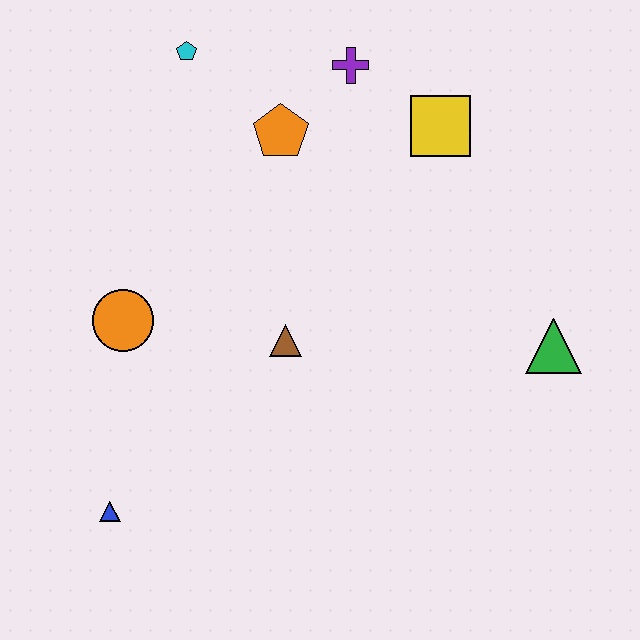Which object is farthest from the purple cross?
The blue triangle is farthest from the purple cross.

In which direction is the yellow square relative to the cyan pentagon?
The yellow square is to the right of the cyan pentagon.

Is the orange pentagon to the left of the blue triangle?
No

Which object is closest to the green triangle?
The yellow square is closest to the green triangle.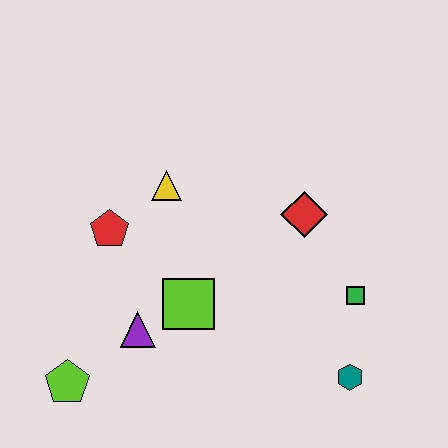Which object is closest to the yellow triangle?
The red pentagon is closest to the yellow triangle.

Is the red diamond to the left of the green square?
Yes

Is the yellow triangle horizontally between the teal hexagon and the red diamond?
No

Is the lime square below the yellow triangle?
Yes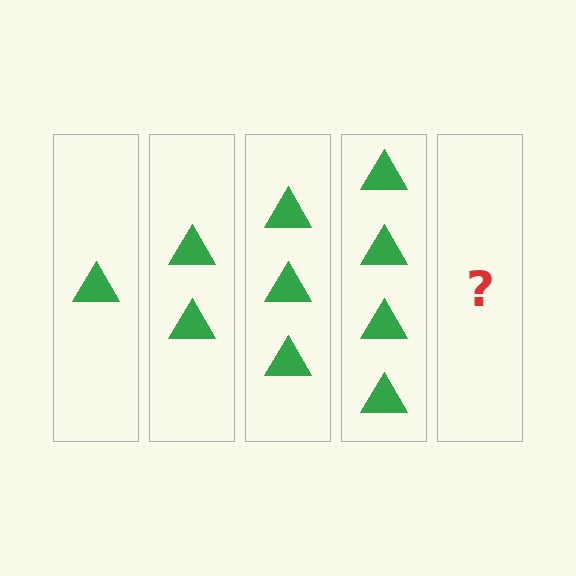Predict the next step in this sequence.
The next step is 5 triangles.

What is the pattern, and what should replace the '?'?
The pattern is that each step adds one more triangle. The '?' should be 5 triangles.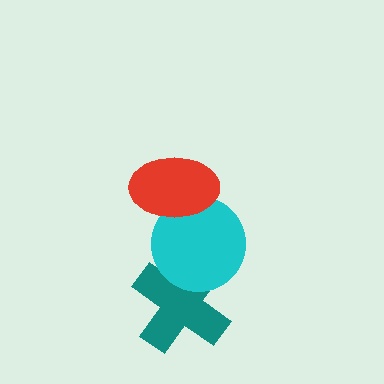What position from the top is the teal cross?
The teal cross is 3rd from the top.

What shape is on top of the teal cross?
The cyan circle is on top of the teal cross.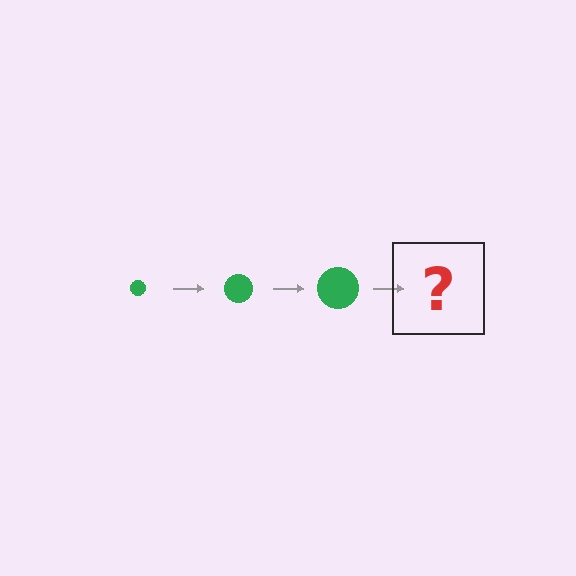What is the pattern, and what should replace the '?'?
The pattern is that the circle gets progressively larger each step. The '?' should be a green circle, larger than the previous one.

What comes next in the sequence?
The next element should be a green circle, larger than the previous one.